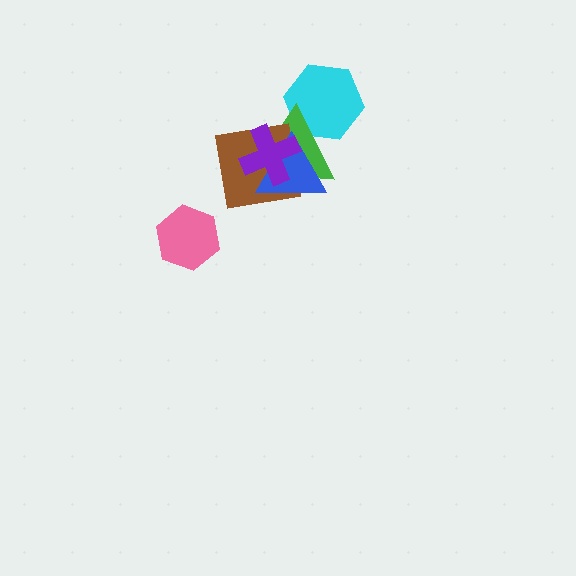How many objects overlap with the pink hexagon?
0 objects overlap with the pink hexagon.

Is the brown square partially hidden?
Yes, it is partially covered by another shape.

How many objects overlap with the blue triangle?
3 objects overlap with the blue triangle.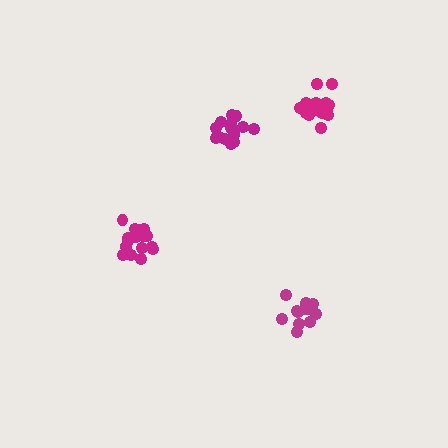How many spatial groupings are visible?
There are 4 spatial groupings.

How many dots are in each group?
Group 1: 12 dots, Group 2: 17 dots, Group 3: 16 dots, Group 4: 18 dots (63 total).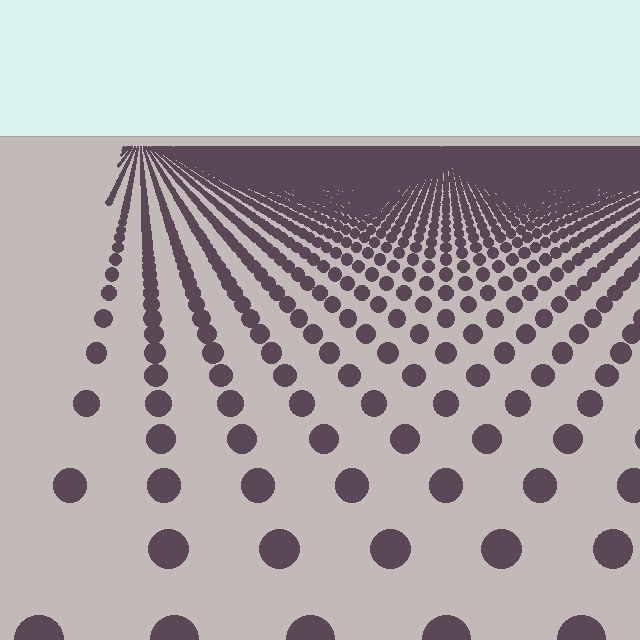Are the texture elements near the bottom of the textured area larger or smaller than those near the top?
Larger. Near the bottom, elements are closer to the viewer and appear at a bigger on-screen size.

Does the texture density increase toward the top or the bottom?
Density increases toward the top.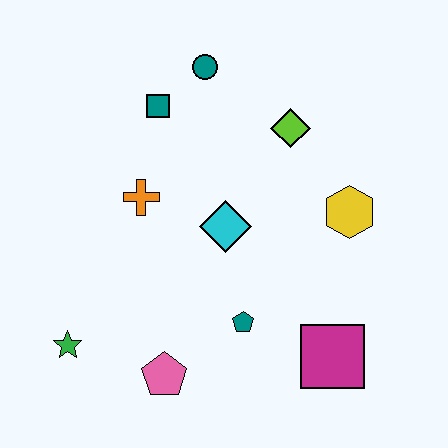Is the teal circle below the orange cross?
No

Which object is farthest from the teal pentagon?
The teal circle is farthest from the teal pentagon.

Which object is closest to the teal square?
The teal circle is closest to the teal square.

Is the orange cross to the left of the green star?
No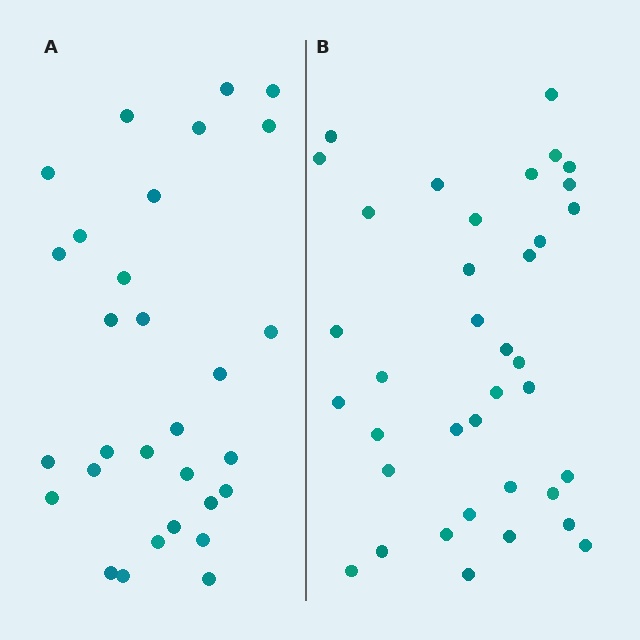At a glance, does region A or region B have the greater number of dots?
Region B (the right region) has more dots.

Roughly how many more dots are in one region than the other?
Region B has roughly 8 or so more dots than region A.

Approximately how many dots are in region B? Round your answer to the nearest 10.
About 40 dots. (The exact count is 37, which rounds to 40.)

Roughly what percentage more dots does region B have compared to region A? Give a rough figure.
About 25% more.